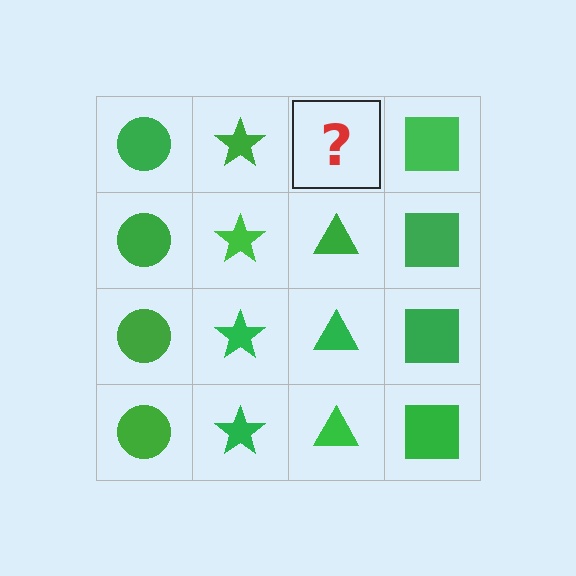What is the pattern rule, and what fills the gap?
The rule is that each column has a consistent shape. The gap should be filled with a green triangle.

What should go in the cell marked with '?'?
The missing cell should contain a green triangle.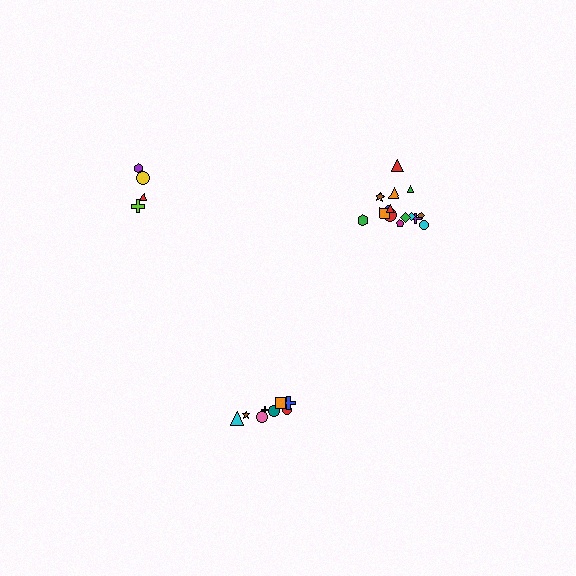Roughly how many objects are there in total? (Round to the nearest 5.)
Roughly 25 objects in total.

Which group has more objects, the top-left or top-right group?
The top-right group.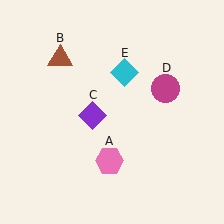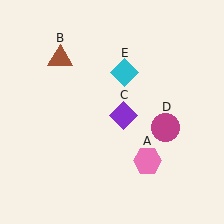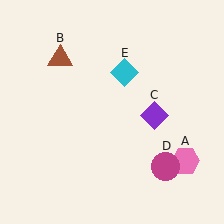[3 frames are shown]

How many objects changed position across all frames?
3 objects changed position: pink hexagon (object A), purple diamond (object C), magenta circle (object D).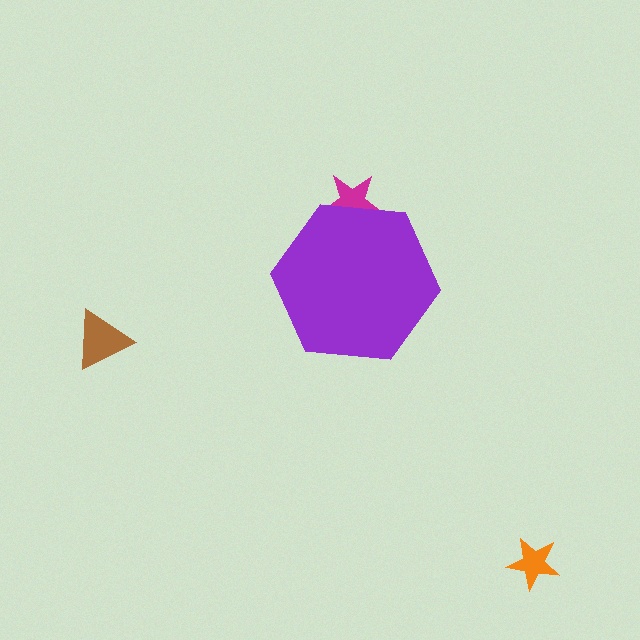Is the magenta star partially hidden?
Yes, the magenta star is partially hidden behind the purple hexagon.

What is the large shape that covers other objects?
A purple hexagon.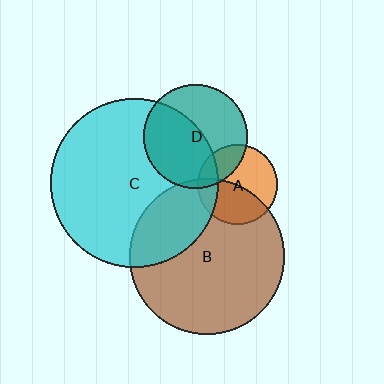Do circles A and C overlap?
Yes.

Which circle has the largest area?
Circle C (cyan).